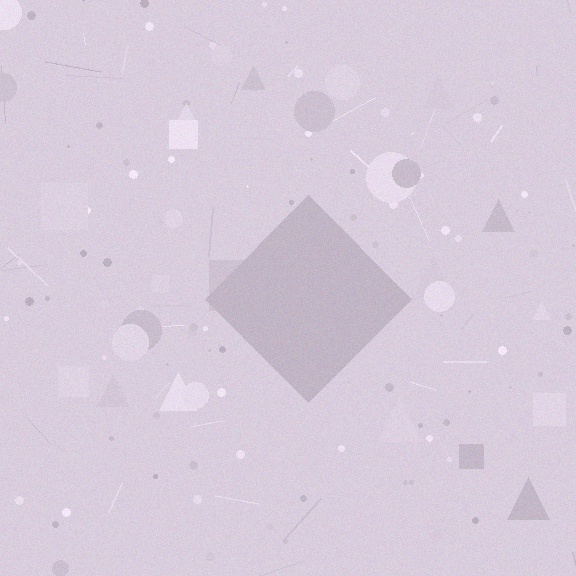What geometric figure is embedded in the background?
A diamond is embedded in the background.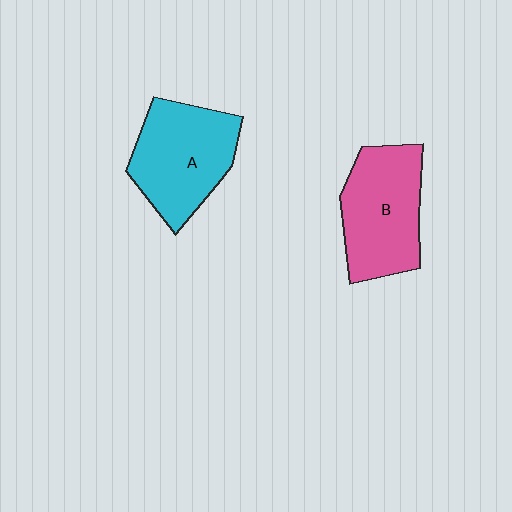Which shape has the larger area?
Shape A (cyan).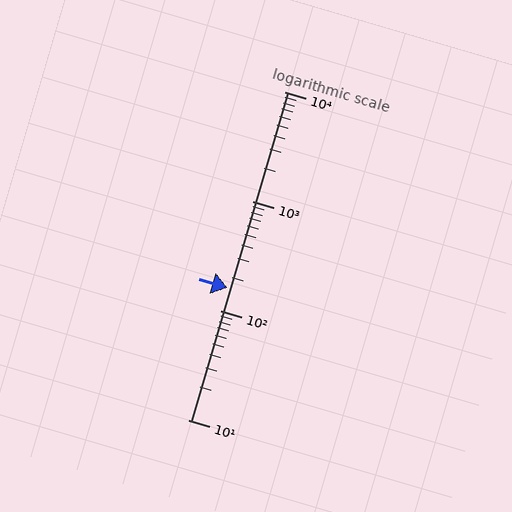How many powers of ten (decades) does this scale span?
The scale spans 3 decades, from 10 to 10000.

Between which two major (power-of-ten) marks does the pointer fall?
The pointer is between 100 and 1000.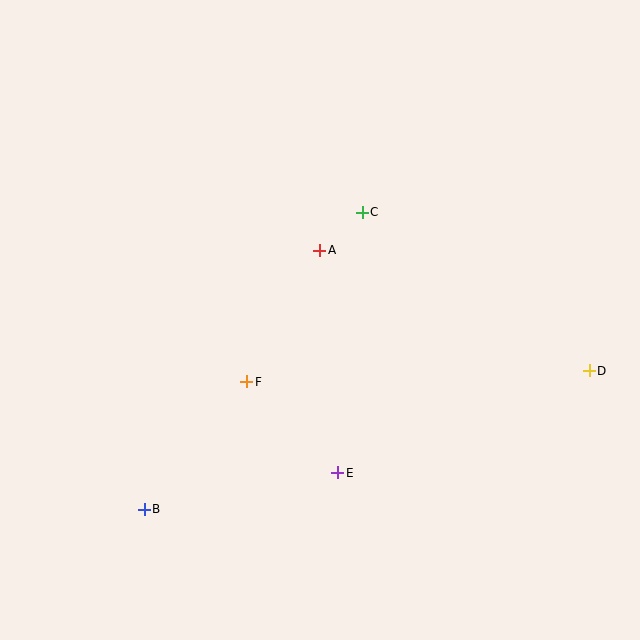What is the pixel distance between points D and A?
The distance between D and A is 295 pixels.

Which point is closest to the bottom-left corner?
Point B is closest to the bottom-left corner.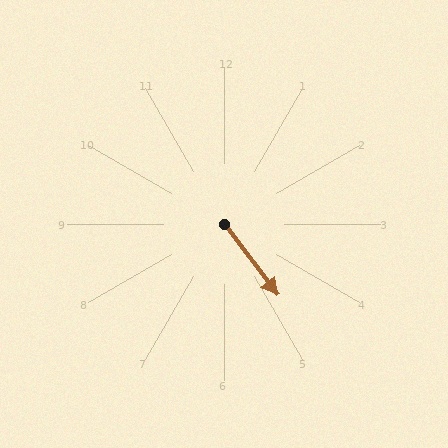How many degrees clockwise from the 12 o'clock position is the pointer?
Approximately 143 degrees.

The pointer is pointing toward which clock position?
Roughly 5 o'clock.